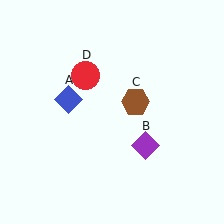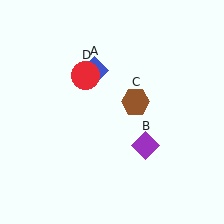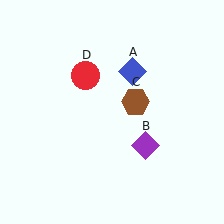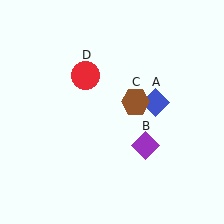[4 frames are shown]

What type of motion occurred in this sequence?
The blue diamond (object A) rotated clockwise around the center of the scene.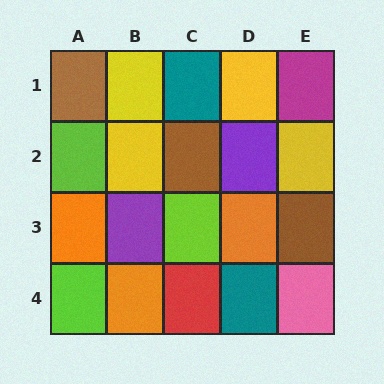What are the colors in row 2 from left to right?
Lime, yellow, brown, purple, yellow.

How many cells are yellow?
4 cells are yellow.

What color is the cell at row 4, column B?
Orange.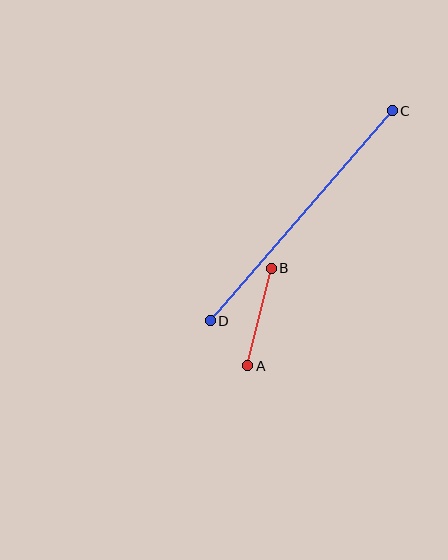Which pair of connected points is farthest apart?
Points C and D are farthest apart.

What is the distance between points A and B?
The distance is approximately 100 pixels.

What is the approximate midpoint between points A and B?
The midpoint is at approximately (259, 317) pixels.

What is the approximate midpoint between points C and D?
The midpoint is at approximately (301, 216) pixels.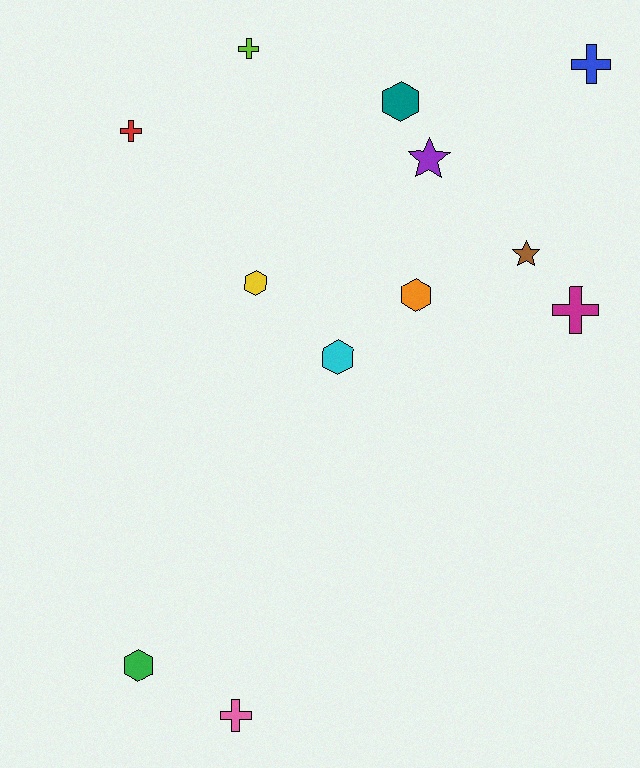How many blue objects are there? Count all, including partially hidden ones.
There is 1 blue object.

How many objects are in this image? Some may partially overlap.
There are 12 objects.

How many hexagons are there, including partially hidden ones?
There are 5 hexagons.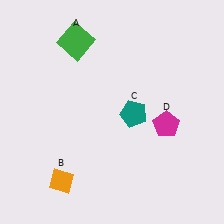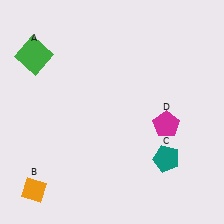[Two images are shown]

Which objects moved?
The objects that moved are: the green square (A), the orange diamond (B), the teal pentagon (C).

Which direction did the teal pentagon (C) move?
The teal pentagon (C) moved down.